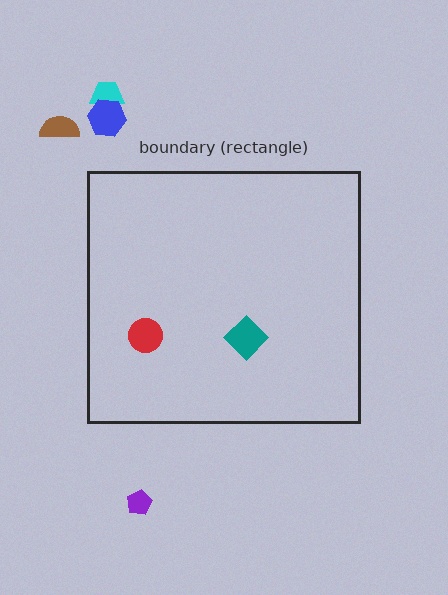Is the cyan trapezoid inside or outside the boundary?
Outside.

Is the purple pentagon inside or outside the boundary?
Outside.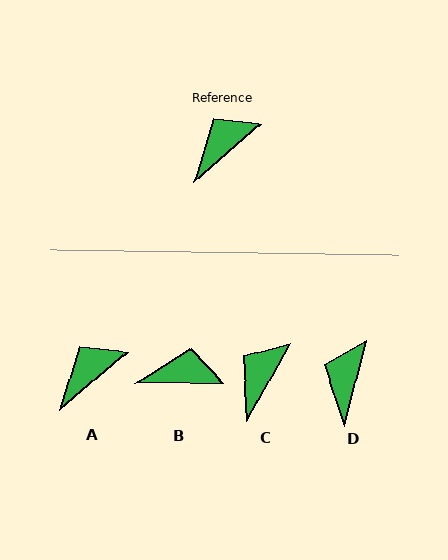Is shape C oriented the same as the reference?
No, it is off by about 21 degrees.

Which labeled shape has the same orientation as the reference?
A.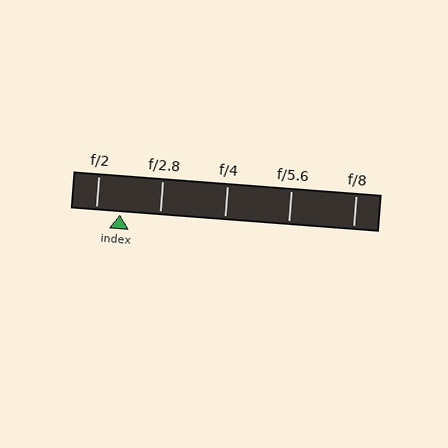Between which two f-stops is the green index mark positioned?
The index mark is between f/2 and f/2.8.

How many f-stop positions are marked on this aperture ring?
There are 5 f-stop positions marked.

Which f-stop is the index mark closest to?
The index mark is closest to f/2.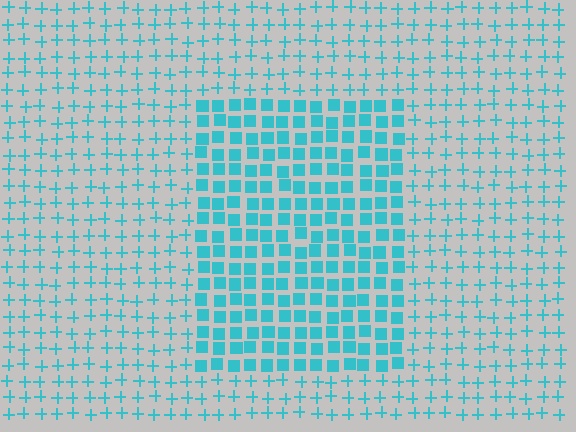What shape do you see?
I see a rectangle.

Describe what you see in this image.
The image is filled with small cyan elements arranged in a uniform grid. A rectangle-shaped region contains squares, while the surrounding area contains plus signs. The boundary is defined purely by the change in element shape.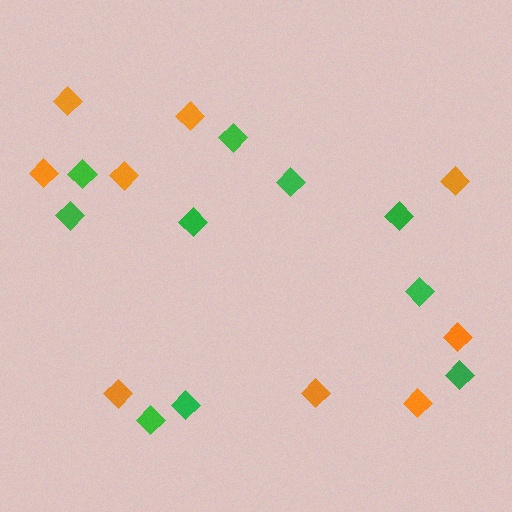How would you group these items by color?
There are 2 groups: one group of orange diamonds (9) and one group of green diamonds (10).